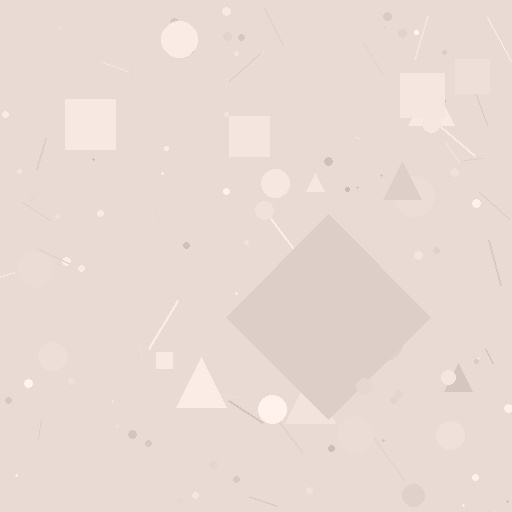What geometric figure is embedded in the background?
A diamond is embedded in the background.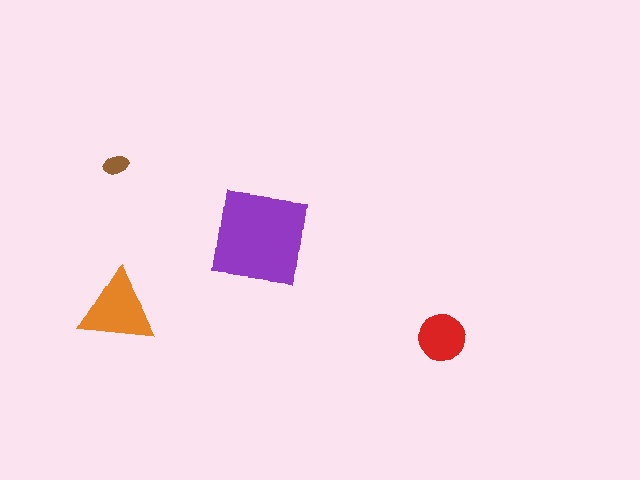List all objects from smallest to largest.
The brown ellipse, the red circle, the orange triangle, the purple square.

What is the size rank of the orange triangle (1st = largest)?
2nd.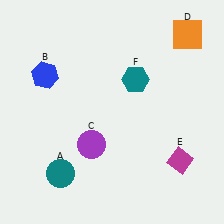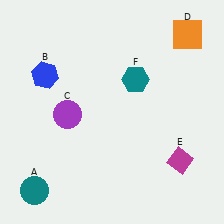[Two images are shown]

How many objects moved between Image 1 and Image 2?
2 objects moved between the two images.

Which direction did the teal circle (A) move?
The teal circle (A) moved left.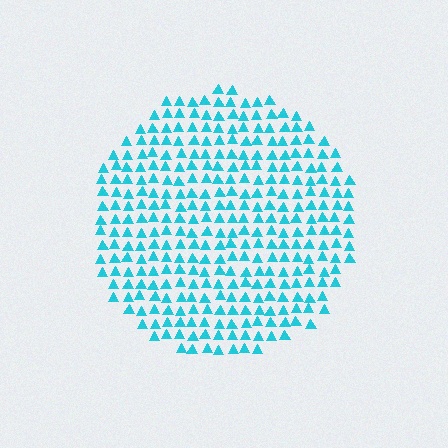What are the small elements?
The small elements are triangles.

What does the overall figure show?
The overall figure shows a circle.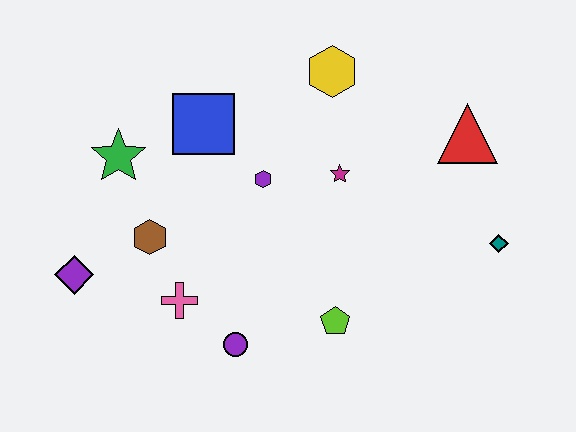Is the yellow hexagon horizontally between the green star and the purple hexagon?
No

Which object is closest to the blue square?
The purple hexagon is closest to the blue square.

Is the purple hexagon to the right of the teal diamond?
No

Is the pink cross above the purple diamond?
No